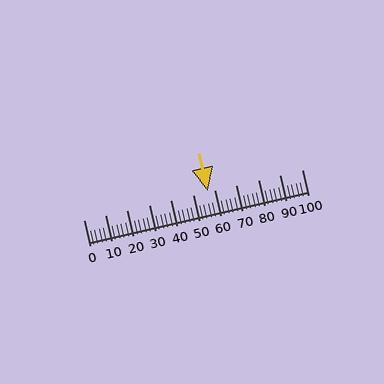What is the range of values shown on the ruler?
The ruler shows values from 0 to 100.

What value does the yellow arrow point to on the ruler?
The yellow arrow points to approximately 57.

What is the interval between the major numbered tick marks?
The major tick marks are spaced 10 units apart.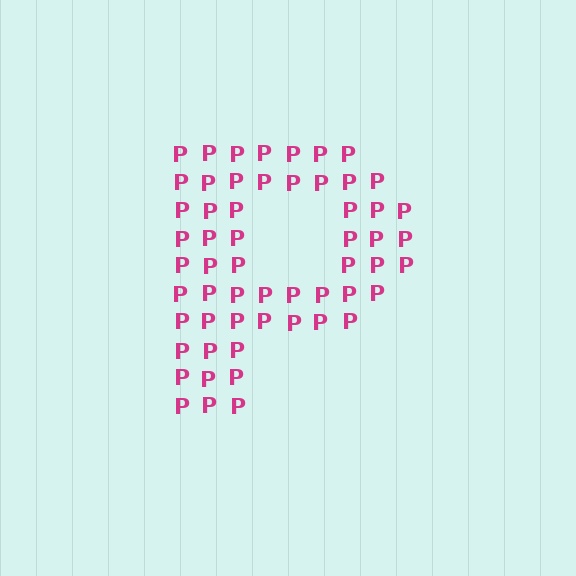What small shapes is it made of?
It is made of small letter P's.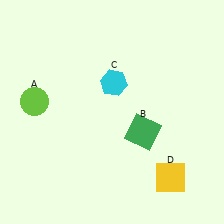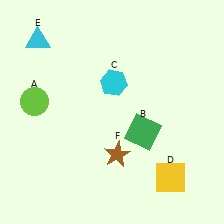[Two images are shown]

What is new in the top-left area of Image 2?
A cyan triangle (E) was added in the top-left area of Image 2.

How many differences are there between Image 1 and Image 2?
There are 2 differences between the two images.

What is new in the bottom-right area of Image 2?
A brown star (F) was added in the bottom-right area of Image 2.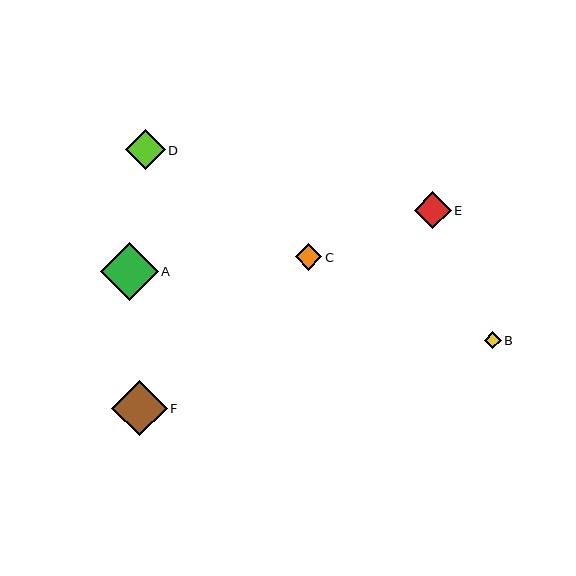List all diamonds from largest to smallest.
From largest to smallest: A, F, D, E, C, B.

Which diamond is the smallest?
Diamond B is the smallest with a size of approximately 17 pixels.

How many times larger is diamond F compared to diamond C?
Diamond F is approximately 2.1 times the size of diamond C.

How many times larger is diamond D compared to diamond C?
Diamond D is approximately 1.5 times the size of diamond C.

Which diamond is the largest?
Diamond A is the largest with a size of approximately 58 pixels.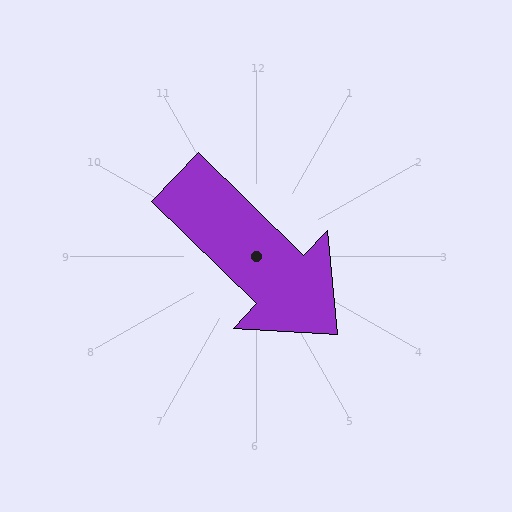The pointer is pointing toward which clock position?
Roughly 4 o'clock.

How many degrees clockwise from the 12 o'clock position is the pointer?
Approximately 134 degrees.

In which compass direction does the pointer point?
Southeast.